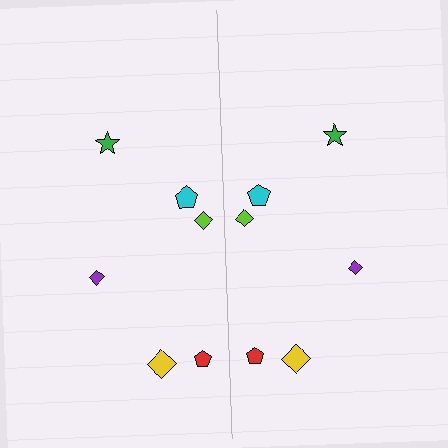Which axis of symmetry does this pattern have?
The pattern has a vertical axis of symmetry running through the center of the image.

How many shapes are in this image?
There are 12 shapes in this image.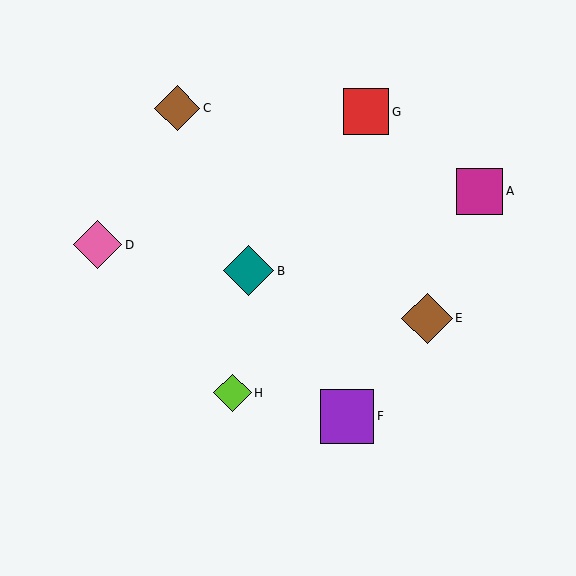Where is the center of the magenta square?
The center of the magenta square is at (479, 191).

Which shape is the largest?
The purple square (labeled F) is the largest.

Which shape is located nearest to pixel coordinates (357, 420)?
The purple square (labeled F) at (347, 416) is nearest to that location.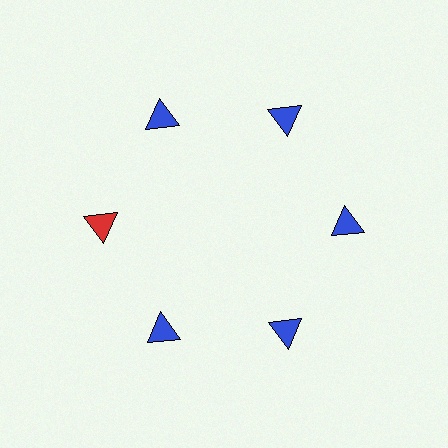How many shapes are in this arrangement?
There are 6 shapes arranged in a ring pattern.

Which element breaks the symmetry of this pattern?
The red triangle at roughly the 9 o'clock position breaks the symmetry. All other shapes are blue triangles.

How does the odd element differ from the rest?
It has a different color: red instead of blue.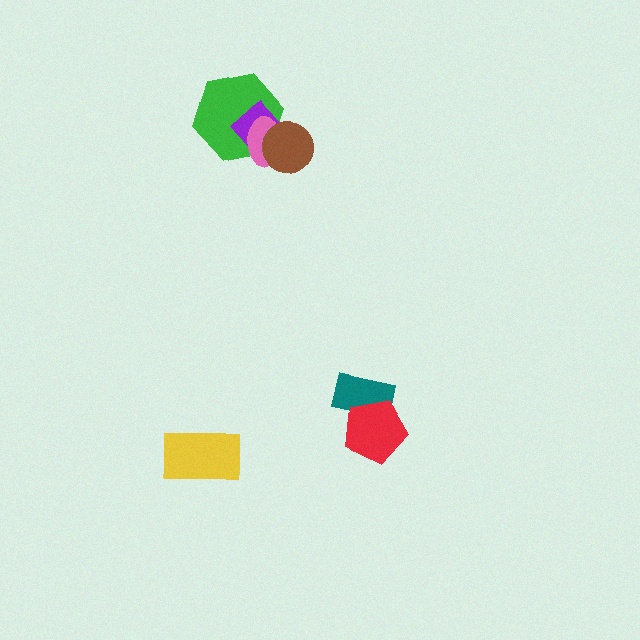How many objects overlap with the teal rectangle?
1 object overlaps with the teal rectangle.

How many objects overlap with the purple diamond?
3 objects overlap with the purple diamond.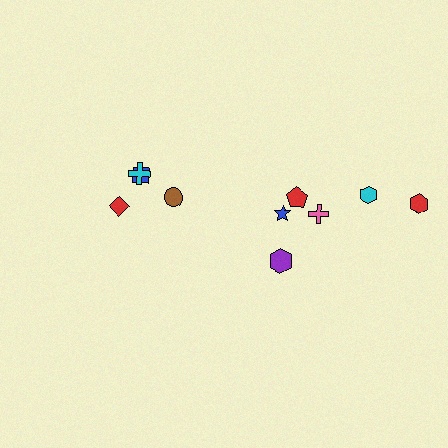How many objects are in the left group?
There are 4 objects.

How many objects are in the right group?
There are 6 objects.